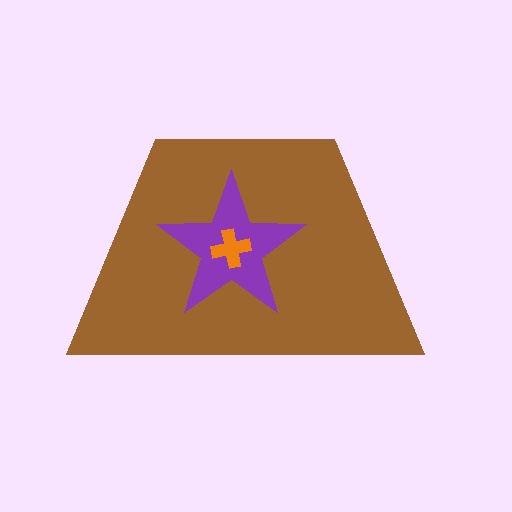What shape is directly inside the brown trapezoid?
The purple star.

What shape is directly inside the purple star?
The orange cross.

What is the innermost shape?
The orange cross.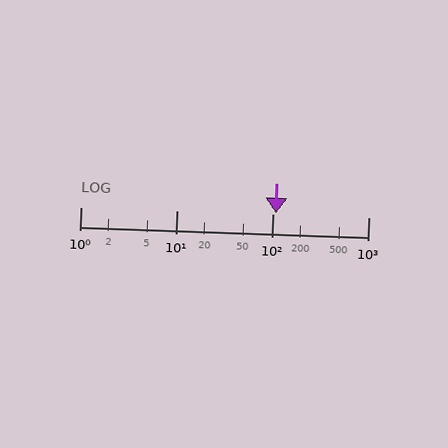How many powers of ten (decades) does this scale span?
The scale spans 3 decades, from 1 to 1000.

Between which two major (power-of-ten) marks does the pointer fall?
The pointer is between 100 and 1000.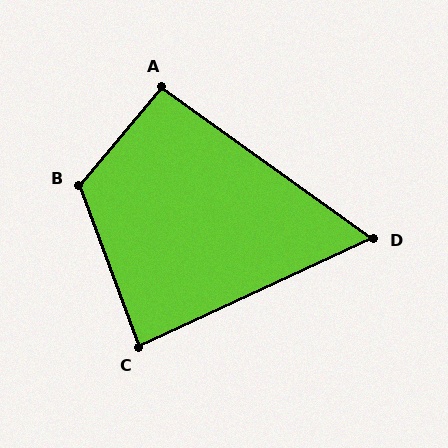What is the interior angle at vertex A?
Approximately 95 degrees (approximately right).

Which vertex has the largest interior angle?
B, at approximately 120 degrees.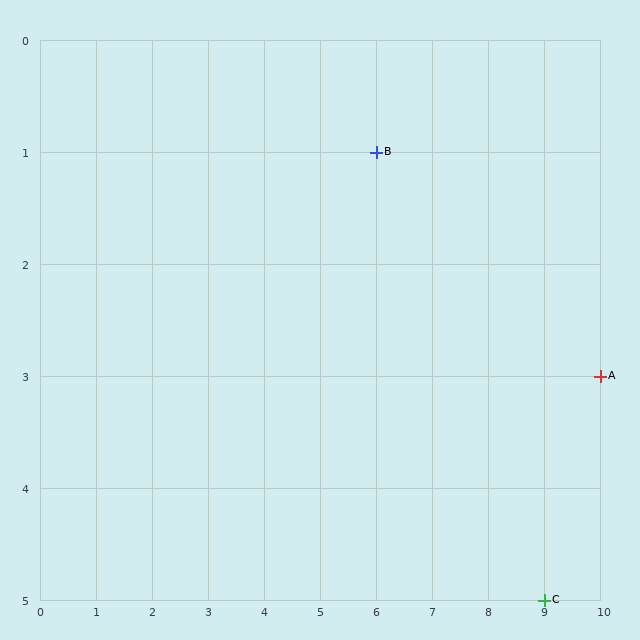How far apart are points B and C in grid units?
Points B and C are 3 columns and 4 rows apart (about 5.0 grid units diagonally).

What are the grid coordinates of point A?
Point A is at grid coordinates (10, 3).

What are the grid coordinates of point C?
Point C is at grid coordinates (9, 5).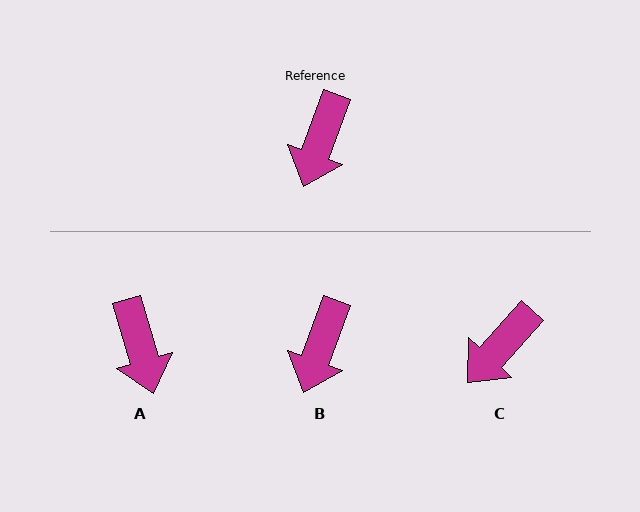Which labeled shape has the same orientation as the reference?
B.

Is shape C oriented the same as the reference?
No, it is off by about 22 degrees.